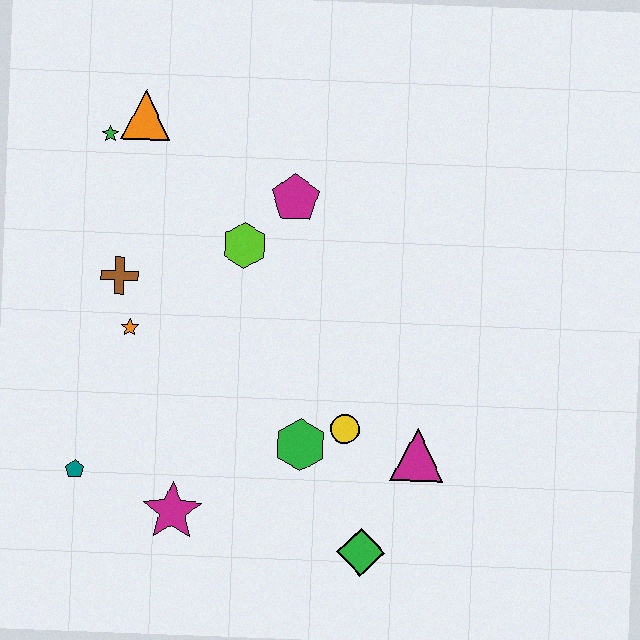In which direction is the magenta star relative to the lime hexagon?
The magenta star is below the lime hexagon.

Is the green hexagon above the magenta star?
Yes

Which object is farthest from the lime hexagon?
The green diamond is farthest from the lime hexagon.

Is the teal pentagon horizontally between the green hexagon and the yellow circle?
No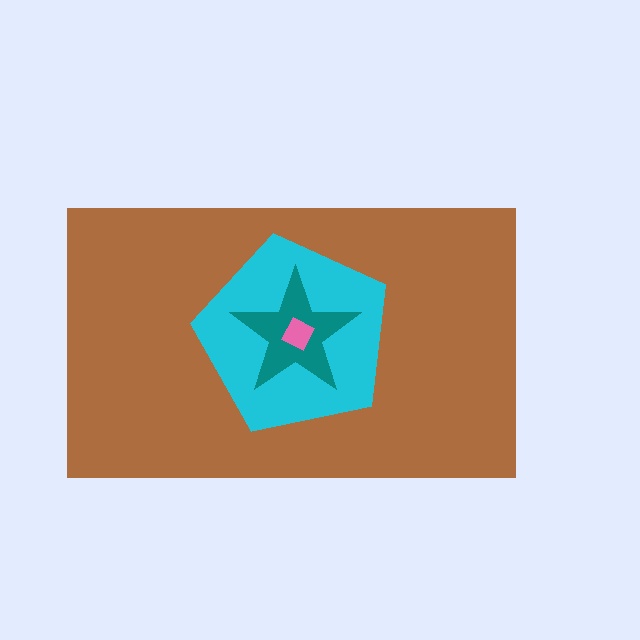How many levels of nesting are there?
4.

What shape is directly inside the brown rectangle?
The cyan pentagon.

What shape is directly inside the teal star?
The pink diamond.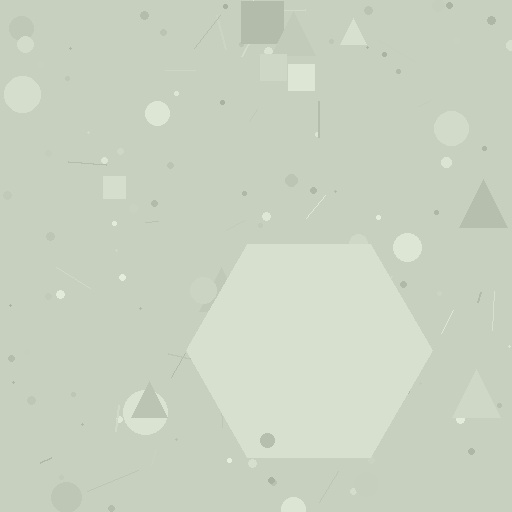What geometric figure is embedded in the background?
A hexagon is embedded in the background.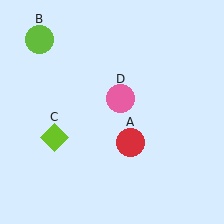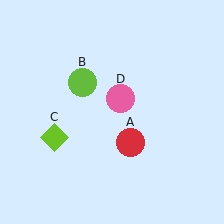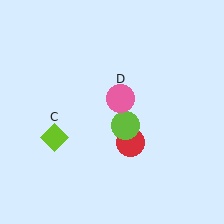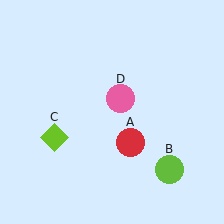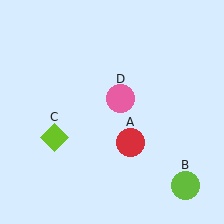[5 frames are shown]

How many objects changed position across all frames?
1 object changed position: lime circle (object B).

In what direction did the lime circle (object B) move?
The lime circle (object B) moved down and to the right.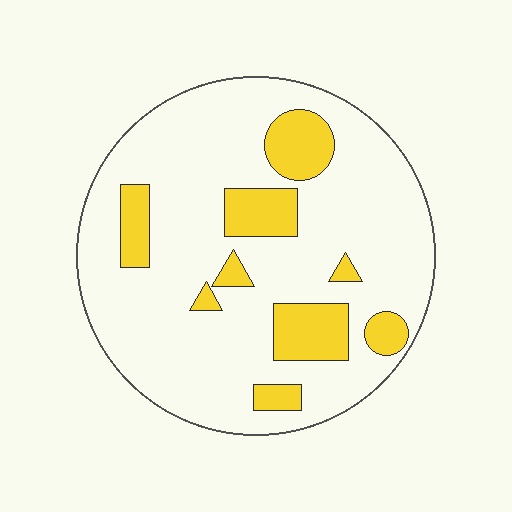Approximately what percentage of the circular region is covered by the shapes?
Approximately 20%.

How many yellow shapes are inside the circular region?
9.